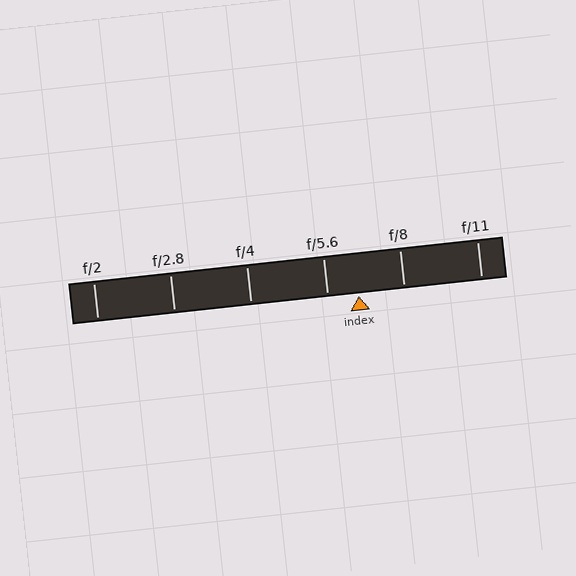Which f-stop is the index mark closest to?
The index mark is closest to f/5.6.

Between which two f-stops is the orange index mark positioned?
The index mark is between f/5.6 and f/8.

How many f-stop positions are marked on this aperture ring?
There are 6 f-stop positions marked.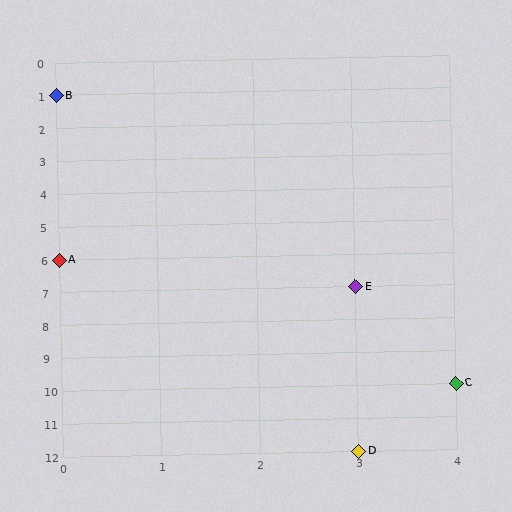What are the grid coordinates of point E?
Point E is at grid coordinates (3, 7).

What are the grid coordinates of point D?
Point D is at grid coordinates (3, 12).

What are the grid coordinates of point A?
Point A is at grid coordinates (0, 6).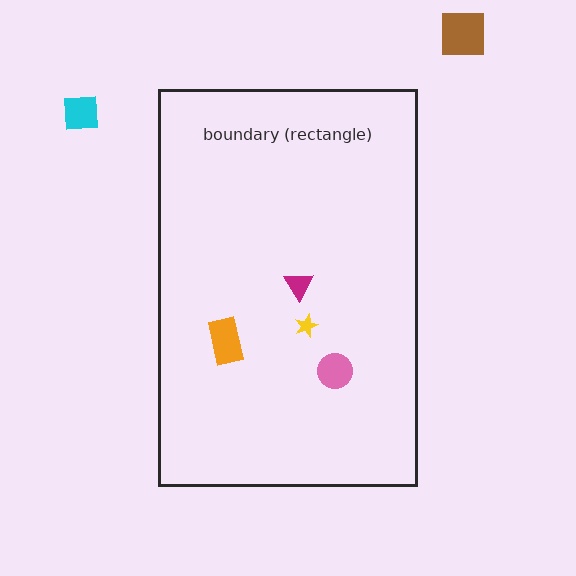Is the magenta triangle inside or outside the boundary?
Inside.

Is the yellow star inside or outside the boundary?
Inside.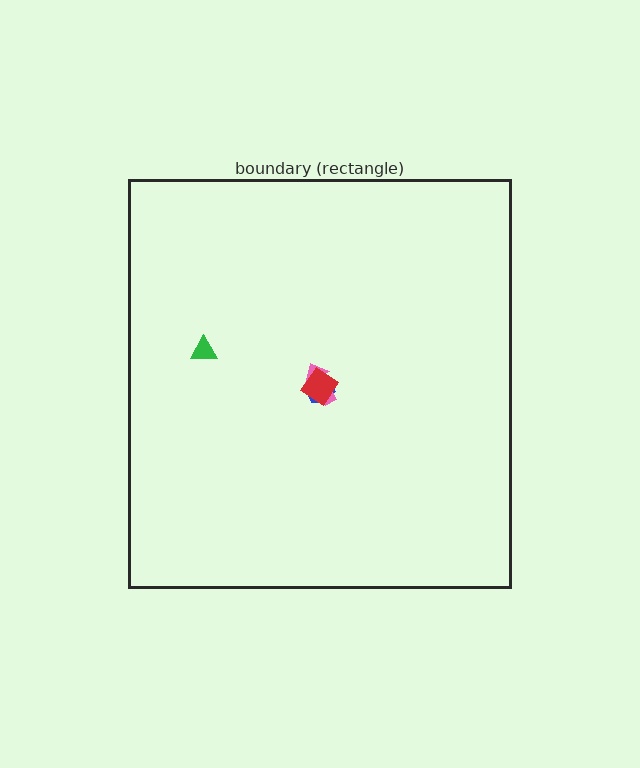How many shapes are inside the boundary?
4 inside, 0 outside.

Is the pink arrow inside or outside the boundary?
Inside.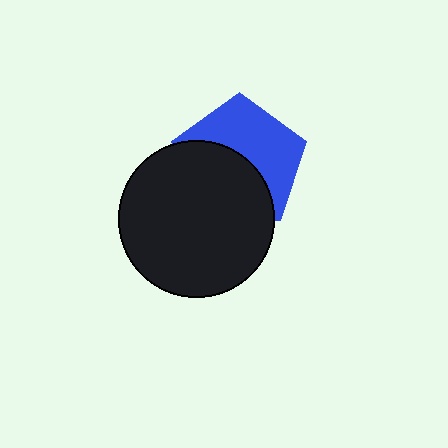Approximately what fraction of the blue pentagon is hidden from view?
Roughly 50% of the blue pentagon is hidden behind the black circle.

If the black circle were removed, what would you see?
You would see the complete blue pentagon.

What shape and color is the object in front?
The object in front is a black circle.